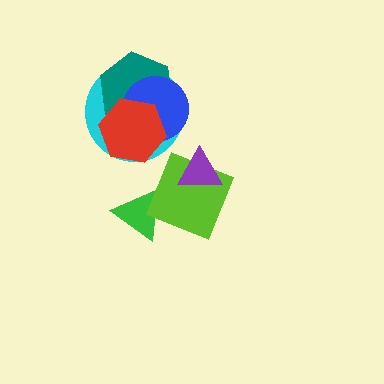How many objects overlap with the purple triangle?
1 object overlaps with the purple triangle.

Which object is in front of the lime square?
The purple triangle is in front of the lime square.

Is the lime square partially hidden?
Yes, it is partially covered by another shape.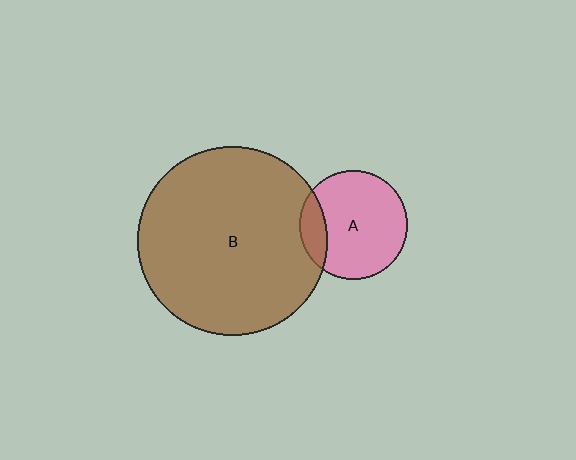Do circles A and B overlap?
Yes.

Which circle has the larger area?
Circle B (brown).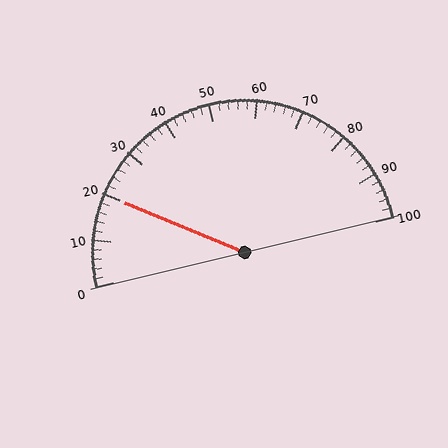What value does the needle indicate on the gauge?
The needle indicates approximately 20.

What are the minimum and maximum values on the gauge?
The gauge ranges from 0 to 100.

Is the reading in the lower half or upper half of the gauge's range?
The reading is in the lower half of the range (0 to 100).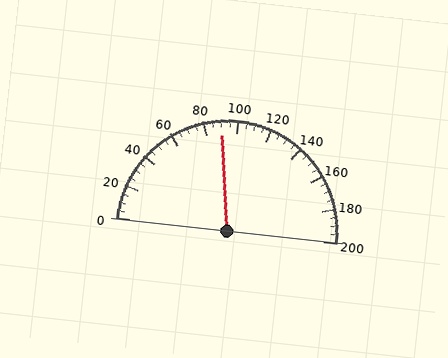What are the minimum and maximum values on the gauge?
The gauge ranges from 0 to 200.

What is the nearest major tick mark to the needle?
The nearest major tick mark is 80.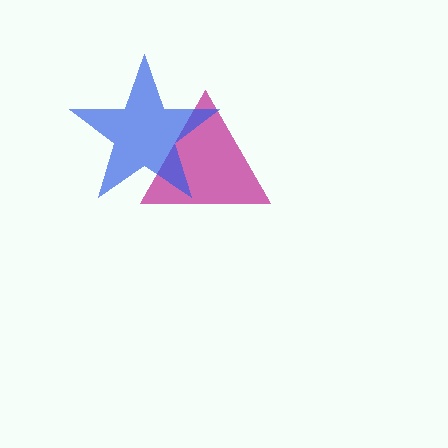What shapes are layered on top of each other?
The layered shapes are: a magenta triangle, a blue star.